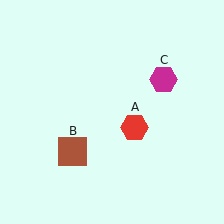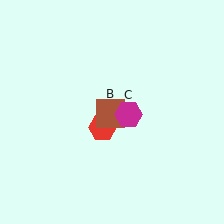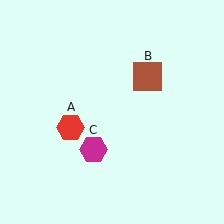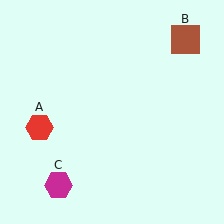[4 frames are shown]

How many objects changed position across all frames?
3 objects changed position: red hexagon (object A), brown square (object B), magenta hexagon (object C).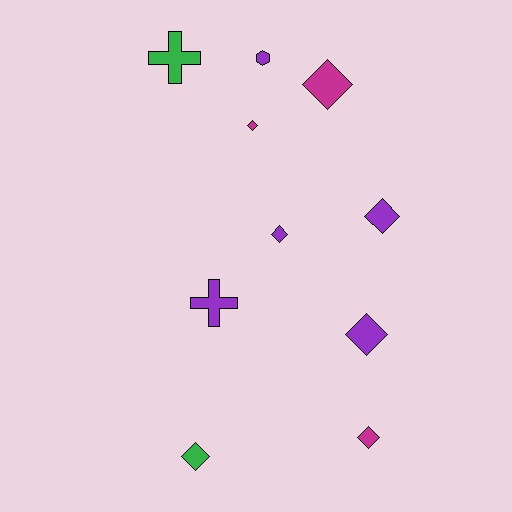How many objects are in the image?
There are 10 objects.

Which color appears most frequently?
Purple, with 5 objects.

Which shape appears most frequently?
Diamond, with 7 objects.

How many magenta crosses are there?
There are no magenta crosses.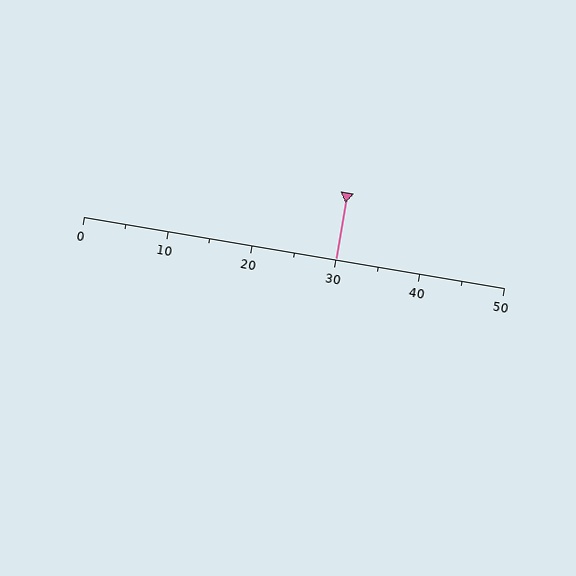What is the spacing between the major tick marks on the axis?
The major ticks are spaced 10 apart.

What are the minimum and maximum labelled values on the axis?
The axis runs from 0 to 50.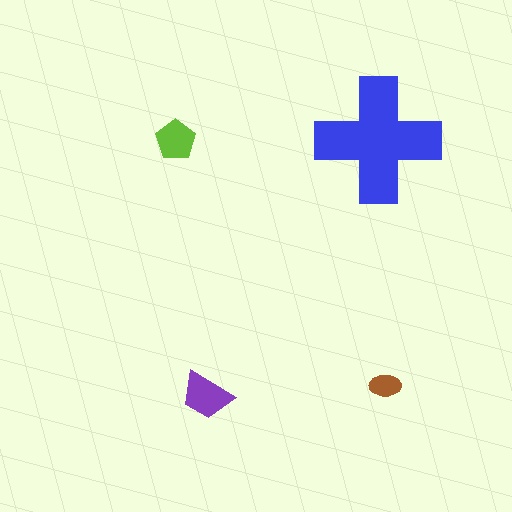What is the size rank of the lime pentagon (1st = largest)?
3rd.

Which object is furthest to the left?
The lime pentagon is leftmost.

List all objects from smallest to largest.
The brown ellipse, the lime pentagon, the purple trapezoid, the blue cross.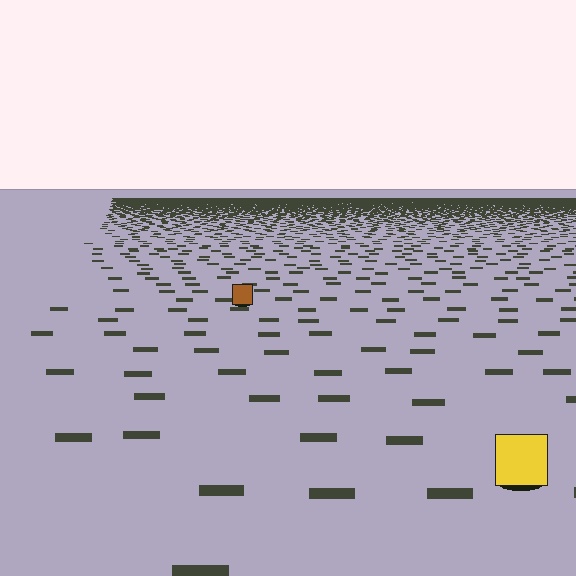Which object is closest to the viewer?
The yellow square is closest. The texture marks near it are larger and more spread out.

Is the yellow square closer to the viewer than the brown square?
Yes. The yellow square is closer — you can tell from the texture gradient: the ground texture is coarser near it.